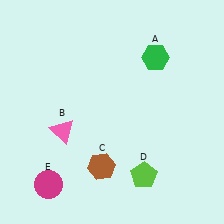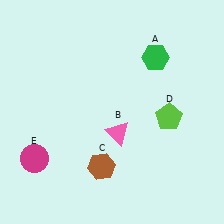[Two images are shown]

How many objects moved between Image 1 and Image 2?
3 objects moved between the two images.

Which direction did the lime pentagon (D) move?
The lime pentagon (D) moved up.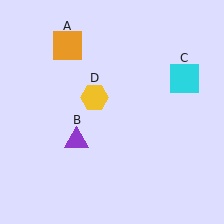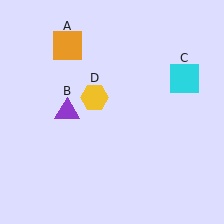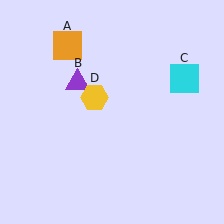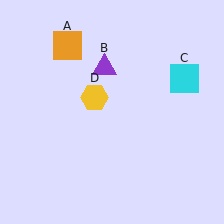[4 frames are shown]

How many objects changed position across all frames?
1 object changed position: purple triangle (object B).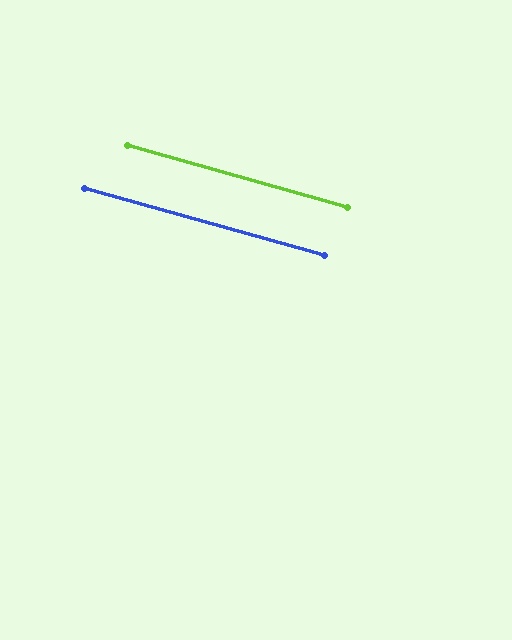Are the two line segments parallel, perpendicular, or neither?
Parallel — their directions differ by only 0.4°.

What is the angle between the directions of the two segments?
Approximately 0 degrees.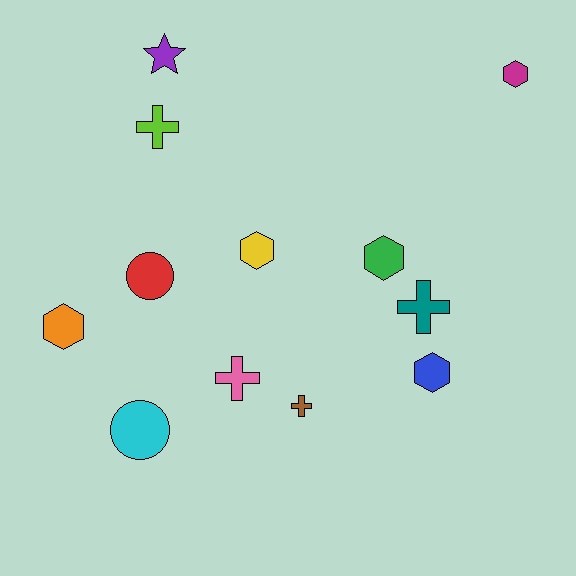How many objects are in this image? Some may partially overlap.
There are 12 objects.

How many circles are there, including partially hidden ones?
There are 2 circles.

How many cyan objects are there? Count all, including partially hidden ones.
There is 1 cyan object.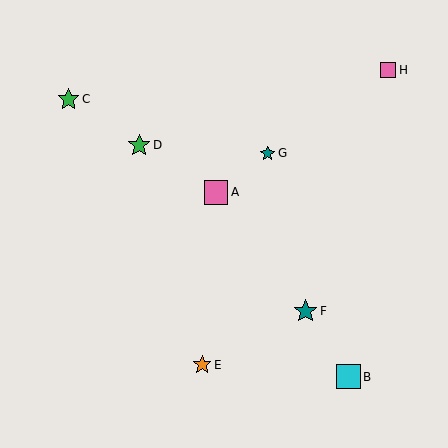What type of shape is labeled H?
Shape H is a pink square.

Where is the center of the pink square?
The center of the pink square is at (216, 192).